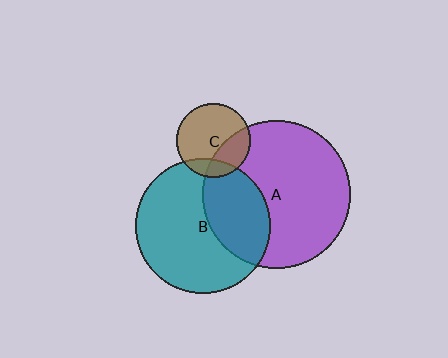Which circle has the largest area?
Circle A (purple).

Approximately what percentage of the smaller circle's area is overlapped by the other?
Approximately 30%.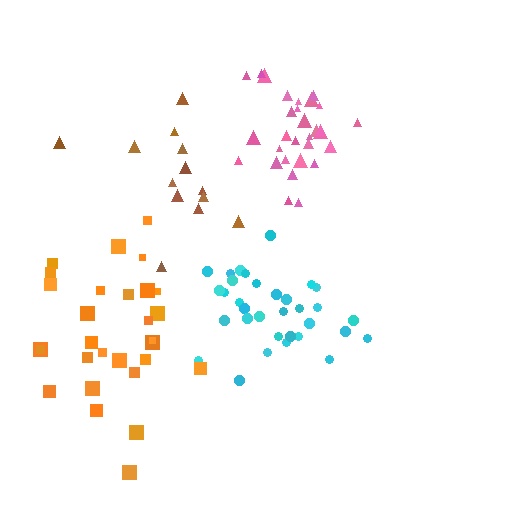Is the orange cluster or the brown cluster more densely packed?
Orange.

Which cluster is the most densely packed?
Pink.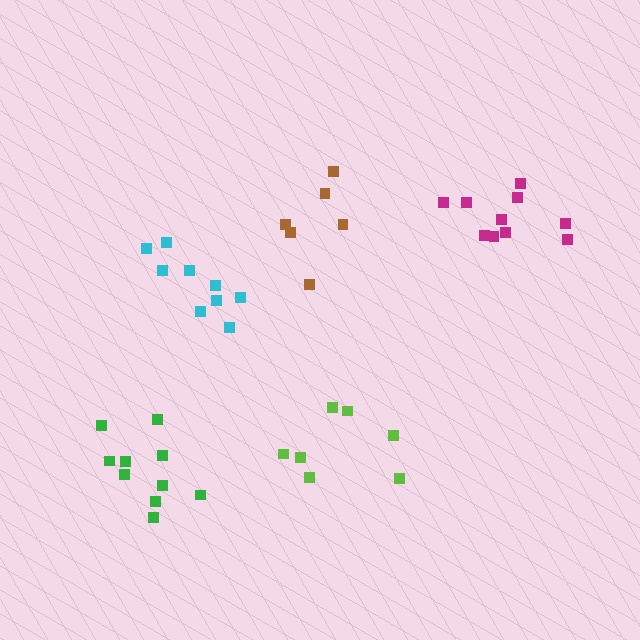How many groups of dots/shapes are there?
There are 5 groups.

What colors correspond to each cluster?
The clusters are colored: lime, green, magenta, cyan, brown.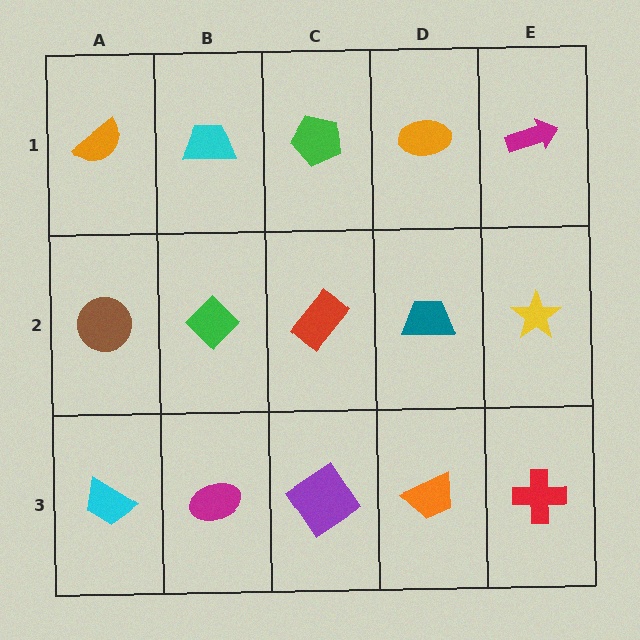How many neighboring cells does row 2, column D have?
4.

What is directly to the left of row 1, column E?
An orange ellipse.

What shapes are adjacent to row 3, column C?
A red rectangle (row 2, column C), a magenta ellipse (row 3, column B), an orange trapezoid (row 3, column D).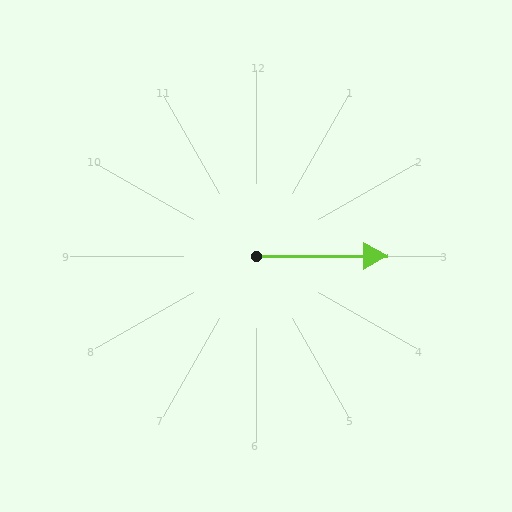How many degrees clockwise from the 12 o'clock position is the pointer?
Approximately 90 degrees.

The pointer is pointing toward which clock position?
Roughly 3 o'clock.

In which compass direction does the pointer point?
East.